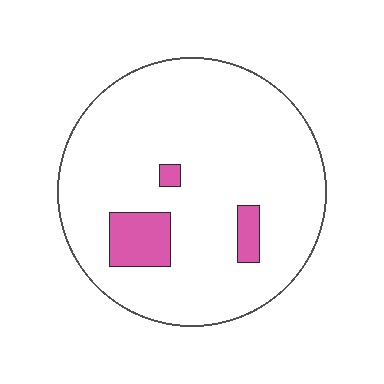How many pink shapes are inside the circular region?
3.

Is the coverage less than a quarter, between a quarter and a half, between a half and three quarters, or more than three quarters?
Less than a quarter.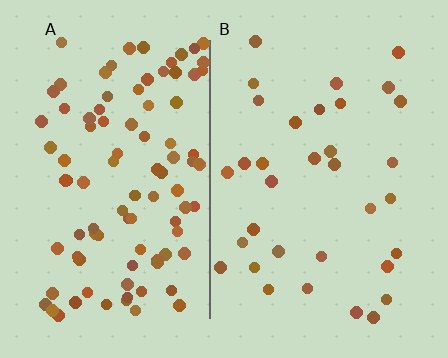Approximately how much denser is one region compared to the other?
Approximately 3.0× — region A over region B.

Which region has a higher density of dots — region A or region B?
A (the left).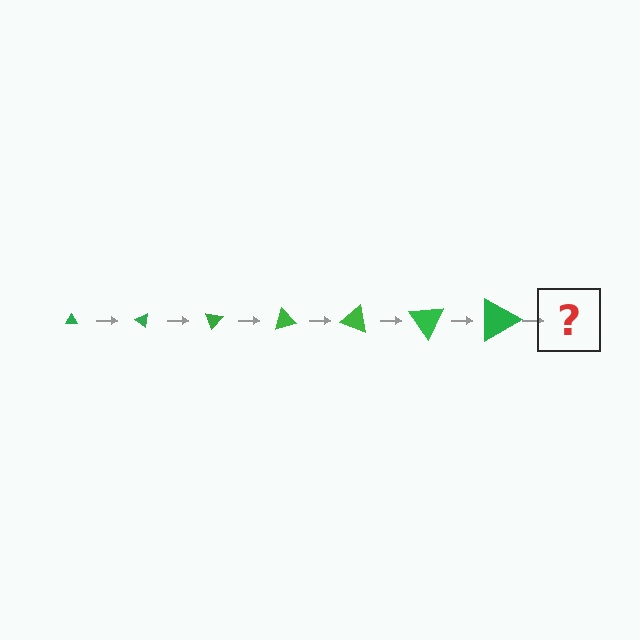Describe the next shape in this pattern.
It should be a triangle, larger than the previous one and rotated 245 degrees from the start.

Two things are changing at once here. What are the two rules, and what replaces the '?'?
The two rules are that the triangle grows larger each step and it rotates 35 degrees each step. The '?' should be a triangle, larger than the previous one and rotated 245 degrees from the start.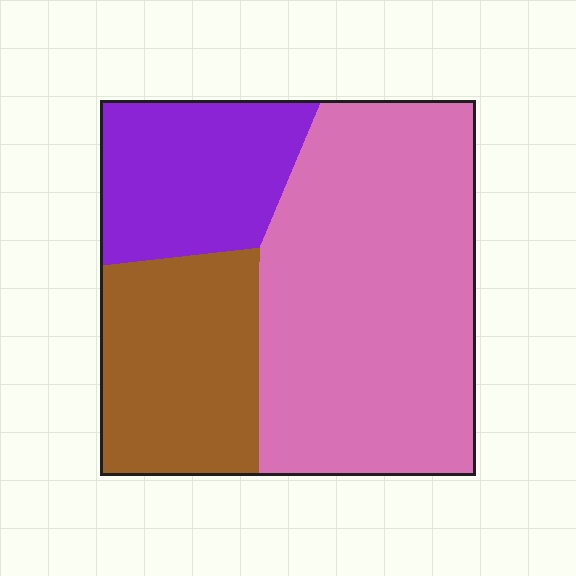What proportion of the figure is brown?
Brown takes up less than a quarter of the figure.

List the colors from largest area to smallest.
From largest to smallest: pink, brown, purple.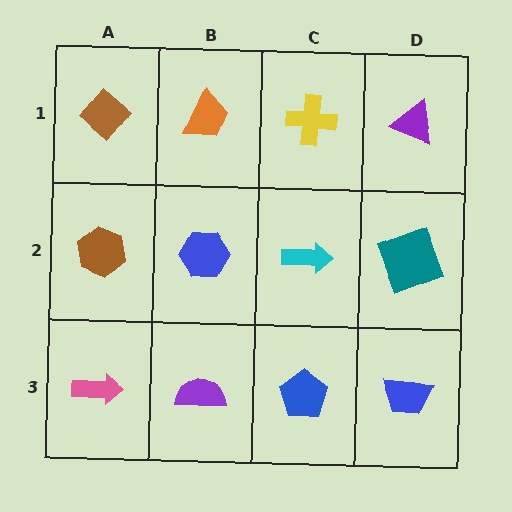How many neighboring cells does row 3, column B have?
3.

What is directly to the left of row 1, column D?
A yellow cross.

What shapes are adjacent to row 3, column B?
A blue hexagon (row 2, column B), a pink arrow (row 3, column A), a blue pentagon (row 3, column C).